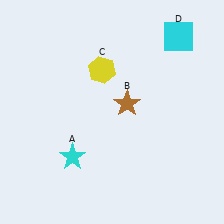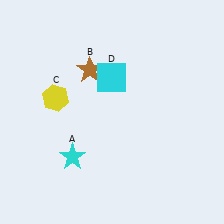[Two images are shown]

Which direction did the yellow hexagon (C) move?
The yellow hexagon (C) moved left.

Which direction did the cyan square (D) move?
The cyan square (D) moved left.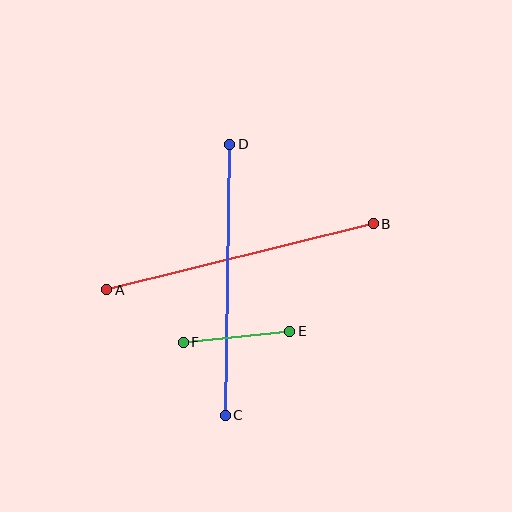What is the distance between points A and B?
The distance is approximately 275 pixels.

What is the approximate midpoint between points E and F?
The midpoint is at approximately (237, 337) pixels.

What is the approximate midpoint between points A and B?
The midpoint is at approximately (240, 257) pixels.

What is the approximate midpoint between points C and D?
The midpoint is at approximately (227, 280) pixels.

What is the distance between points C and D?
The distance is approximately 271 pixels.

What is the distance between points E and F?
The distance is approximately 107 pixels.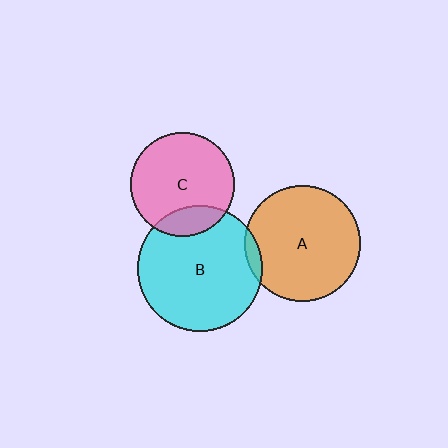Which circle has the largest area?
Circle B (cyan).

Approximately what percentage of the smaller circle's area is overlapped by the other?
Approximately 5%.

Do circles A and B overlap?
Yes.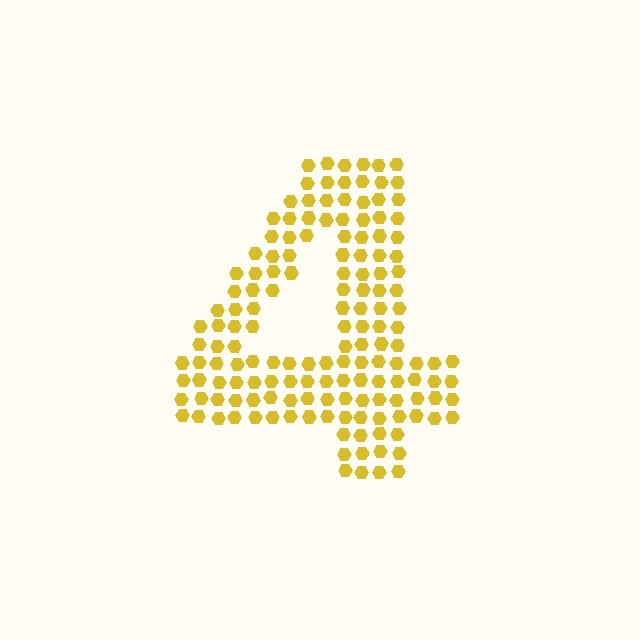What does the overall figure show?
The overall figure shows the digit 4.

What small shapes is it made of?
It is made of small hexagons.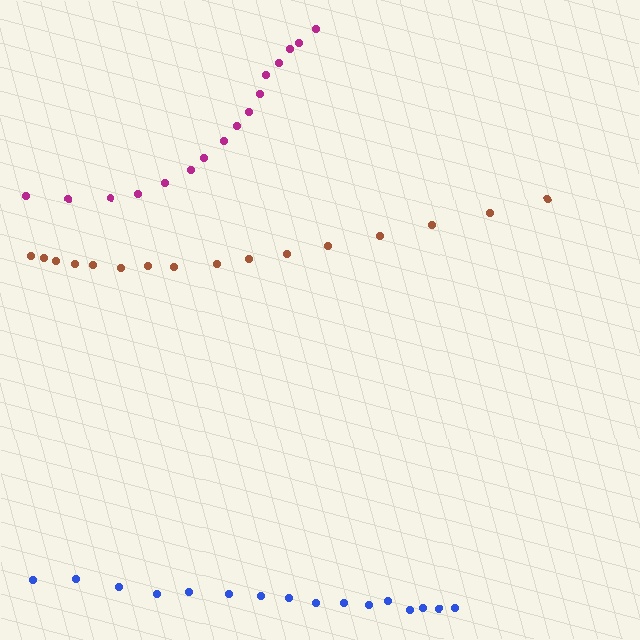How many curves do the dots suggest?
There are 3 distinct paths.